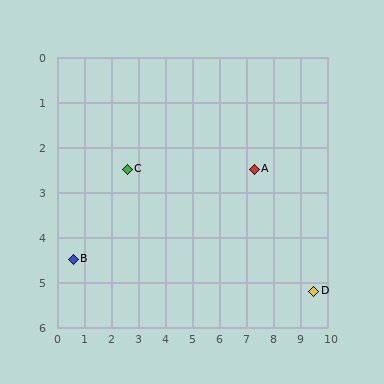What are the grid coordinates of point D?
Point D is at approximately (9.5, 5.2).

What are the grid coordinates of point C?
Point C is at approximately (2.6, 2.5).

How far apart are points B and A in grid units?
Points B and A are about 7.0 grid units apart.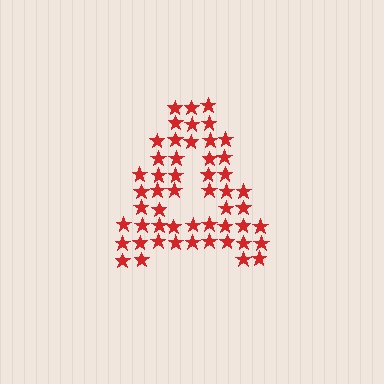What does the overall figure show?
The overall figure shows the letter A.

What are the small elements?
The small elements are stars.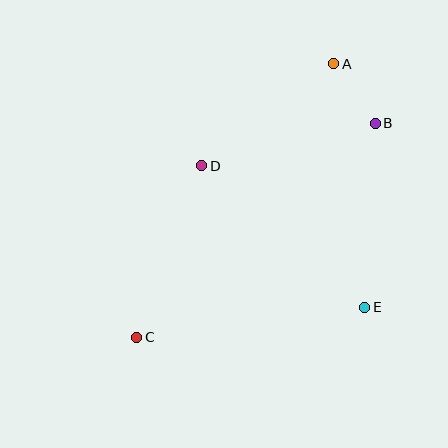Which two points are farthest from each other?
Points A and C are farthest from each other.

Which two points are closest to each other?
Points A and B are closest to each other.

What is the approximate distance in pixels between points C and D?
The distance between C and D is approximately 183 pixels.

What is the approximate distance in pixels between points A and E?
The distance between A and E is approximately 246 pixels.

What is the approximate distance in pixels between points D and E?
The distance between D and E is approximately 216 pixels.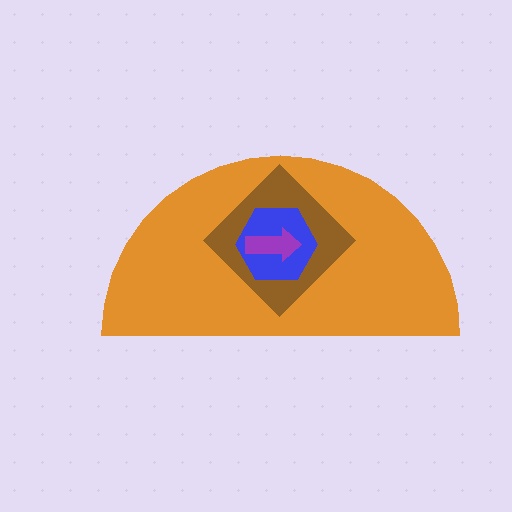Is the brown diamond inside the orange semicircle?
Yes.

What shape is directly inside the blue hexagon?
The purple arrow.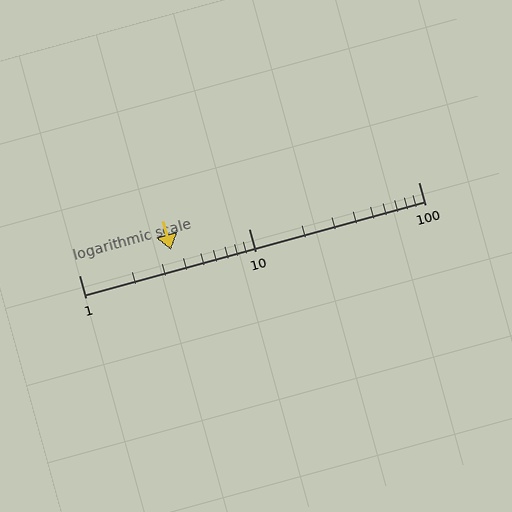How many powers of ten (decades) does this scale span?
The scale spans 2 decades, from 1 to 100.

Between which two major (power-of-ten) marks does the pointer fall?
The pointer is between 1 and 10.